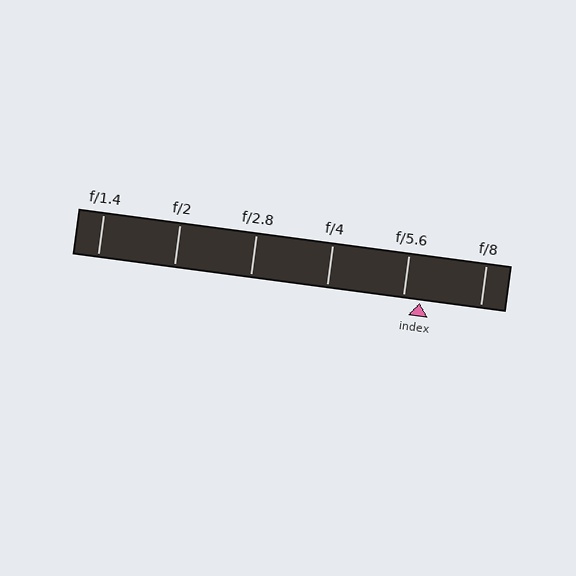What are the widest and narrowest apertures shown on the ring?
The widest aperture shown is f/1.4 and the narrowest is f/8.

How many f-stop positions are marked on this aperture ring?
There are 6 f-stop positions marked.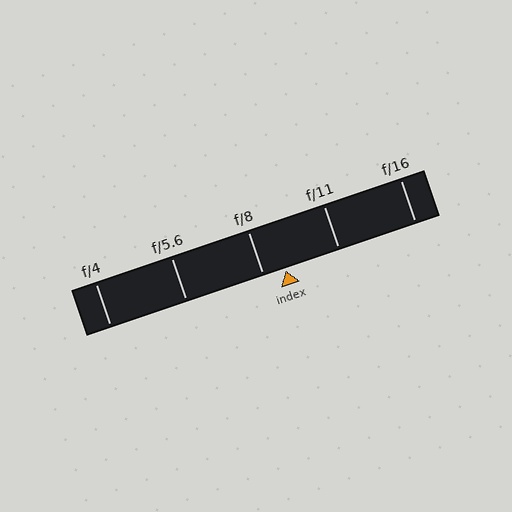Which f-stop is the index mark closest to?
The index mark is closest to f/8.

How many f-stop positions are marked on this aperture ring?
There are 5 f-stop positions marked.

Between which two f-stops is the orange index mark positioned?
The index mark is between f/8 and f/11.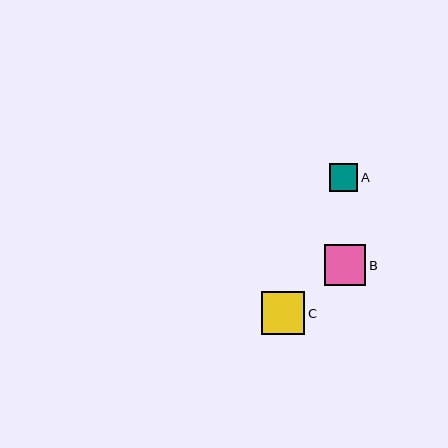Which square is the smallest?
Square A is the smallest with a size of approximately 28 pixels.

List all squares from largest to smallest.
From largest to smallest: C, B, A.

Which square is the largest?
Square C is the largest with a size of approximately 43 pixels.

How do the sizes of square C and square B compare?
Square C and square B are approximately the same size.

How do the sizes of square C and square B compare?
Square C and square B are approximately the same size.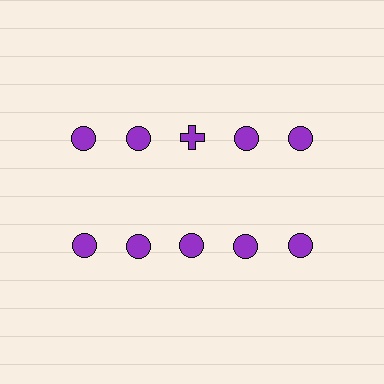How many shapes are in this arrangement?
There are 10 shapes arranged in a grid pattern.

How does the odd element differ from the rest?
It has a different shape: cross instead of circle.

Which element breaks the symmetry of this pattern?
The purple cross in the top row, center column breaks the symmetry. All other shapes are purple circles.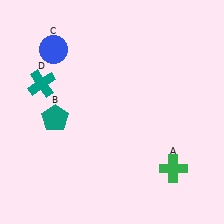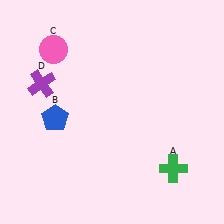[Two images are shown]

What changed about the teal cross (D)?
In Image 1, D is teal. In Image 2, it changed to purple.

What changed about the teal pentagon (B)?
In Image 1, B is teal. In Image 2, it changed to blue.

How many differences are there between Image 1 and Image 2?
There are 3 differences between the two images.